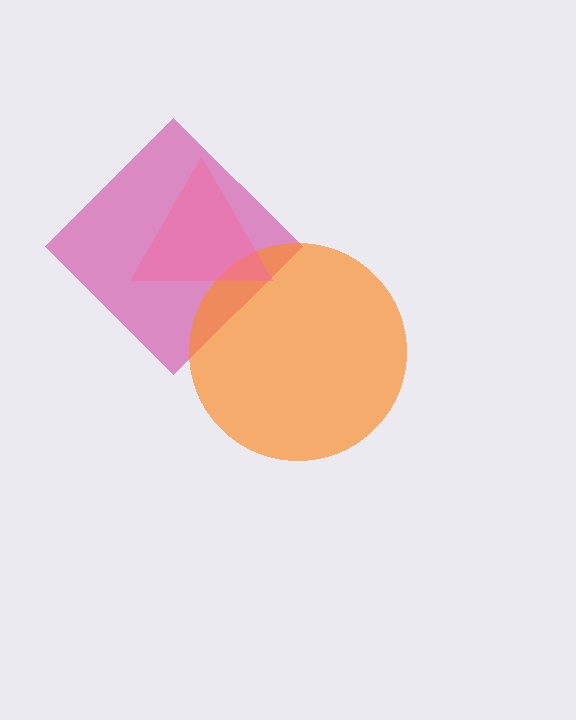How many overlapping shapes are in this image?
There are 3 overlapping shapes in the image.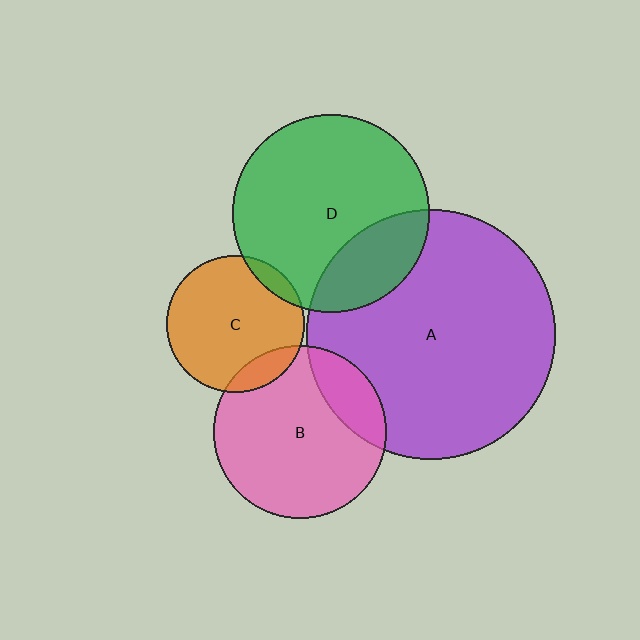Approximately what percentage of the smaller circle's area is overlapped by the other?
Approximately 20%.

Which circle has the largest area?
Circle A (purple).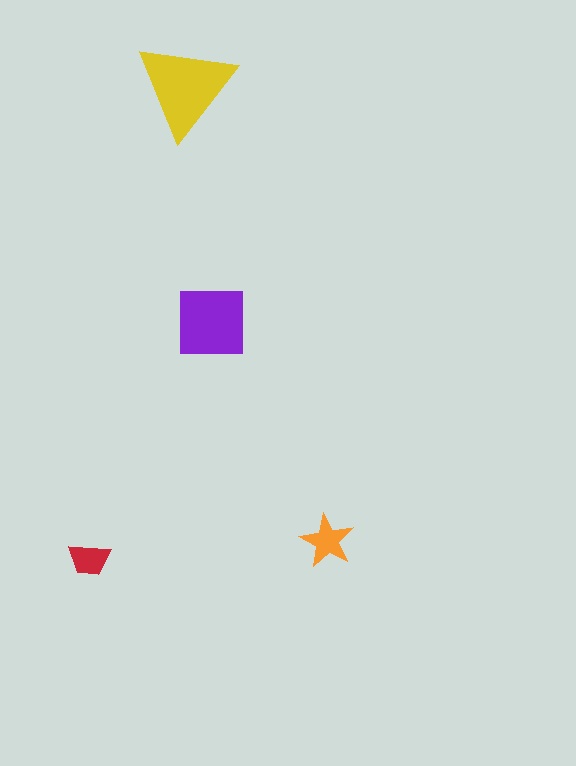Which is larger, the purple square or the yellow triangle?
The yellow triangle.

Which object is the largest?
The yellow triangle.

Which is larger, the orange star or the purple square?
The purple square.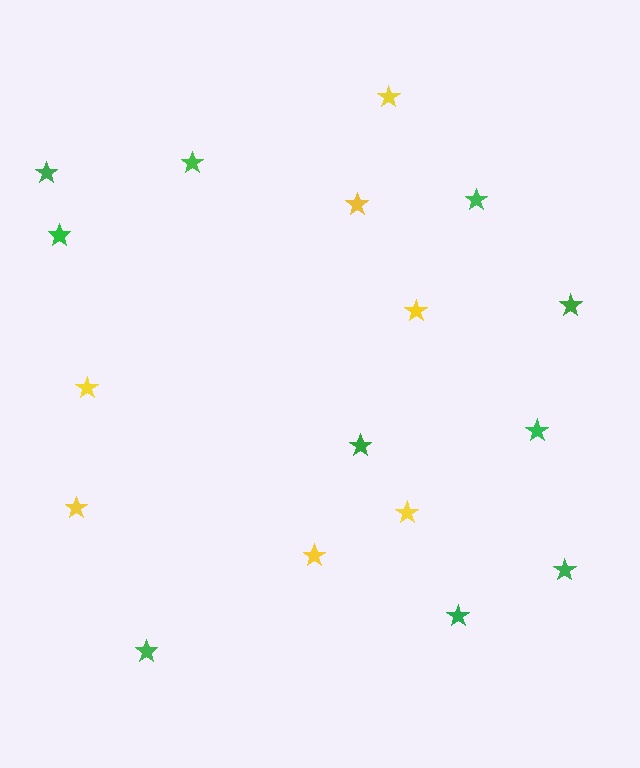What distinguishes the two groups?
There are 2 groups: one group of yellow stars (7) and one group of green stars (10).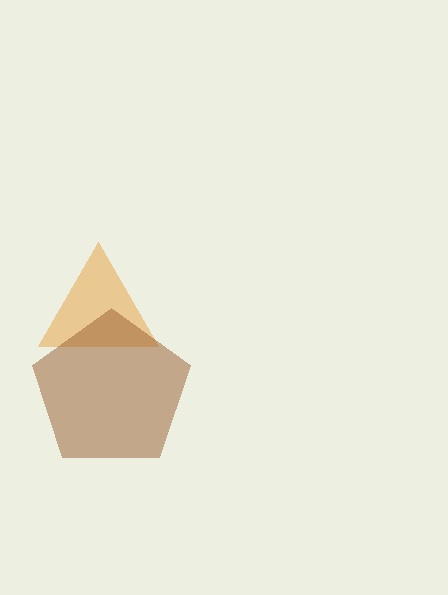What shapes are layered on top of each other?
The layered shapes are: an orange triangle, a brown pentagon.